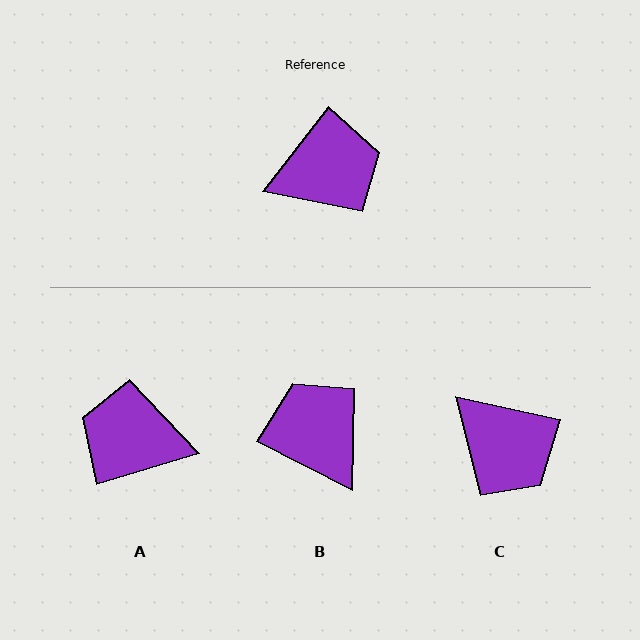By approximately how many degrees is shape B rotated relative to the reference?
Approximately 100 degrees counter-clockwise.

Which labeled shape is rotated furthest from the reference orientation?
A, about 144 degrees away.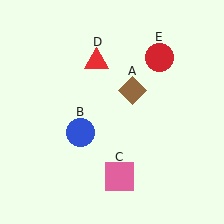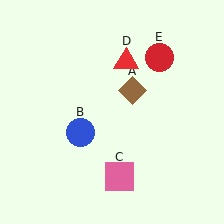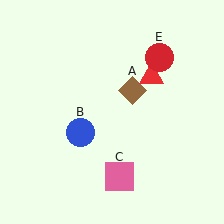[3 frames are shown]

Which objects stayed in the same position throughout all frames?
Brown diamond (object A) and blue circle (object B) and pink square (object C) and red circle (object E) remained stationary.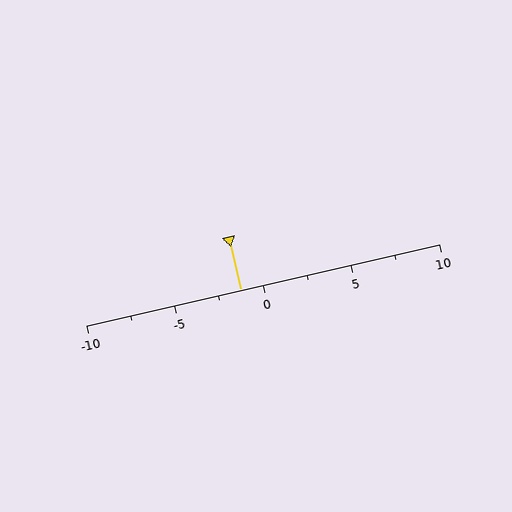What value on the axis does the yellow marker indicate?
The marker indicates approximately -1.2.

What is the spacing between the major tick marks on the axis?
The major ticks are spaced 5 apart.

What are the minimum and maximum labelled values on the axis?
The axis runs from -10 to 10.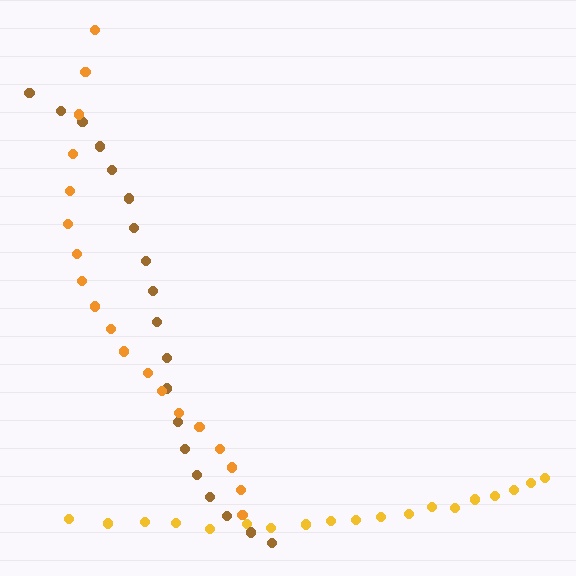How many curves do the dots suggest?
There are 3 distinct paths.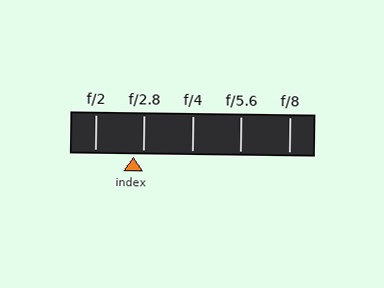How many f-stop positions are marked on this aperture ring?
There are 5 f-stop positions marked.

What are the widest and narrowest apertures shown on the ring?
The widest aperture shown is f/2 and the narrowest is f/8.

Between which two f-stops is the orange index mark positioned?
The index mark is between f/2 and f/2.8.